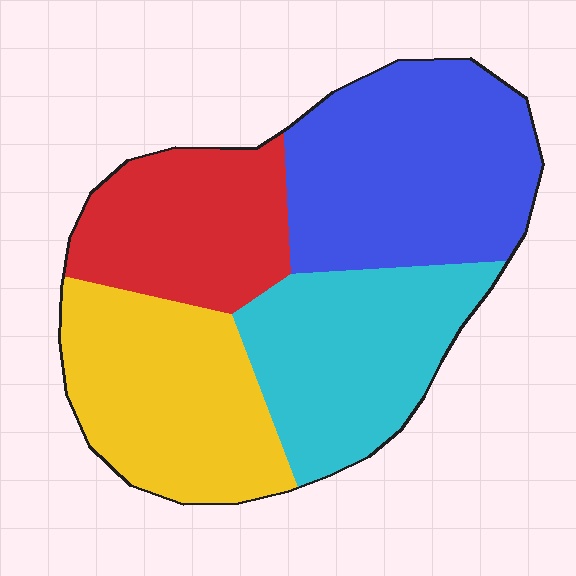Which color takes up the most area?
Blue, at roughly 30%.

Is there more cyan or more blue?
Blue.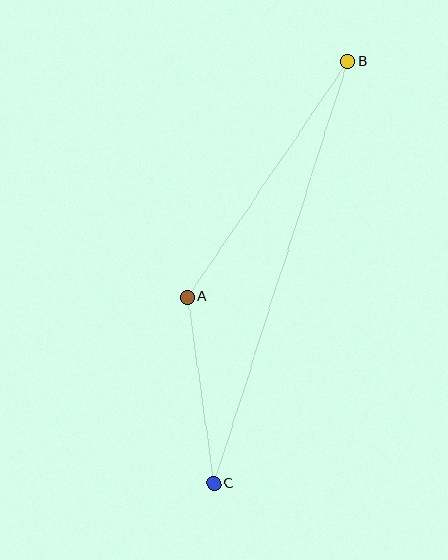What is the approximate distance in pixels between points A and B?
The distance between A and B is approximately 285 pixels.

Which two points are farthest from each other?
Points B and C are farthest from each other.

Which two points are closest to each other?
Points A and C are closest to each other.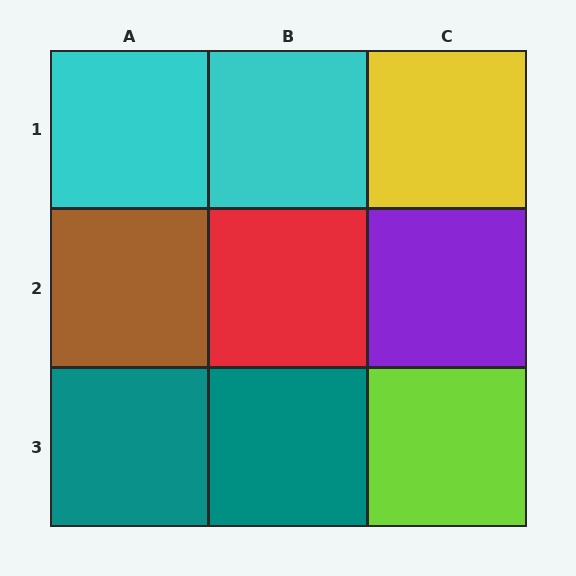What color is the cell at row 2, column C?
Purple.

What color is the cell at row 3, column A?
Teal.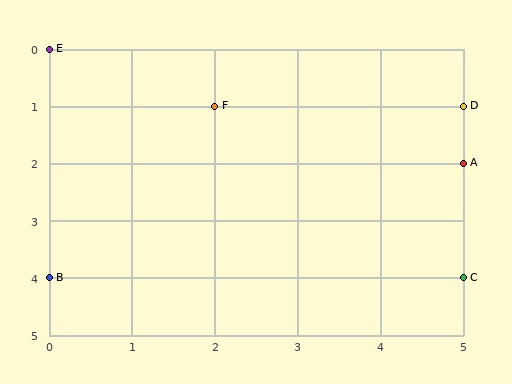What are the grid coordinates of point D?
Point D is at grid coordinates (5, 1).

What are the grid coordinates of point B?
Point B is at grid coordinates (0, 4).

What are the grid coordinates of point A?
Point A is at grid coordinates (5, 2).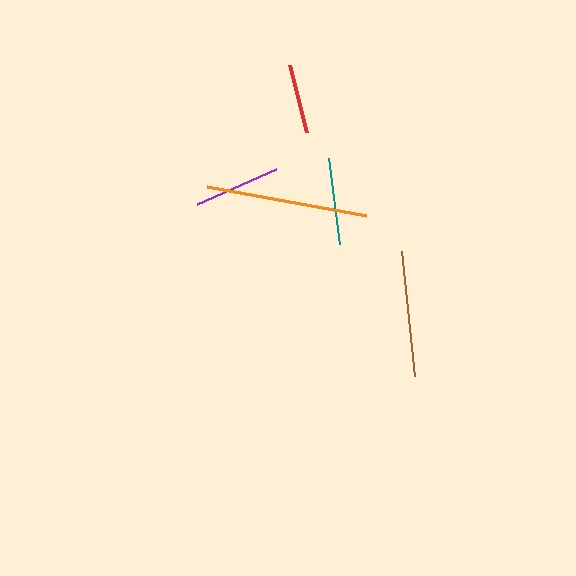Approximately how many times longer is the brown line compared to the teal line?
The brown line is approximately 1.4 times the length of the teal line.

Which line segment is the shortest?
The red line is the shortest at approximately 68 pixels.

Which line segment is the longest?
The orange line is the longest at approximately 162 pixels.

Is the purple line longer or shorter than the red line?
The purple line is longer than the red line.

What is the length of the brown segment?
The brown segment is approximately 125 pixels long.